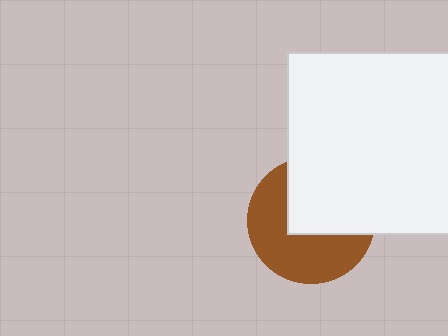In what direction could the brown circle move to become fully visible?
The brown circle could move toward the lower-left. That would shift it out from behind the white square entirely.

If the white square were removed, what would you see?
You would see the complete brown circle.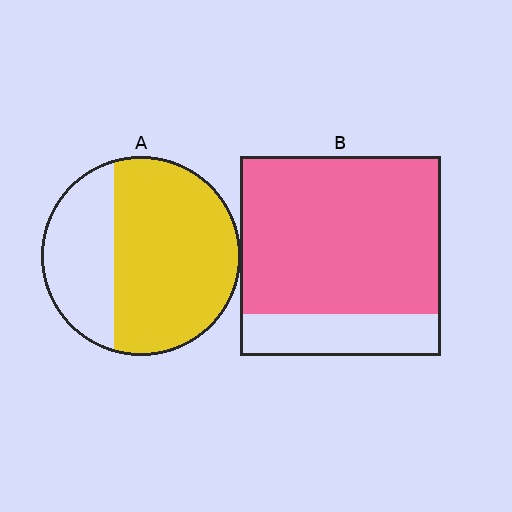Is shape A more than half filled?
Yes.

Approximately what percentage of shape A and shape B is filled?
A is approximately 65% and B is approximately 80%.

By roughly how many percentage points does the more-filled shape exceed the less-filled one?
By roughly 10 percentage points (B over A).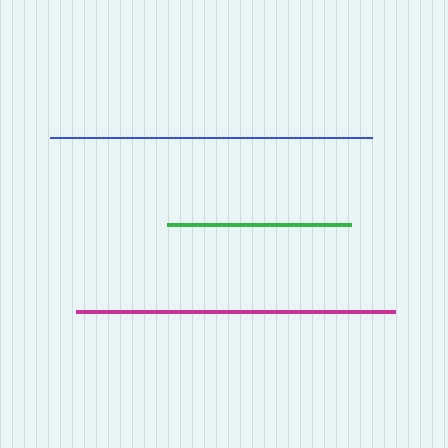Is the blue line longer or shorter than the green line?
The blue line is longer than the green line.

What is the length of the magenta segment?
The magenta segment is approximately 318 pixels long.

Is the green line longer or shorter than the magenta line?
The magenta line is longer than the green line.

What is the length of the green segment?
The green segment is approximately 184 pixels long.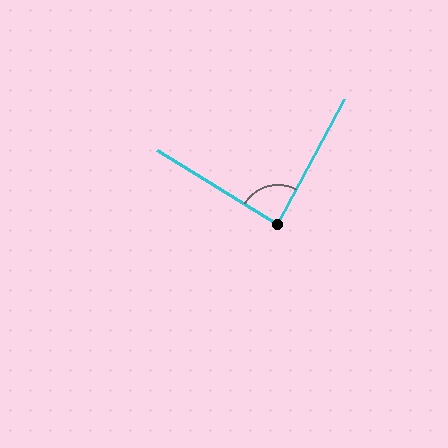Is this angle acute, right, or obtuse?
It is approximately a right angle.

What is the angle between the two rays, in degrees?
Approximately 87 degrees.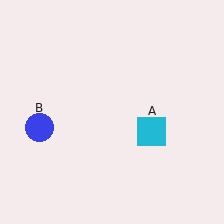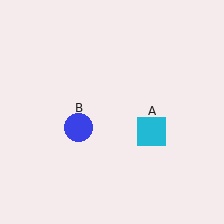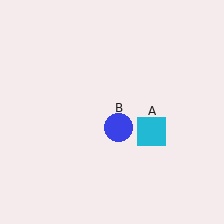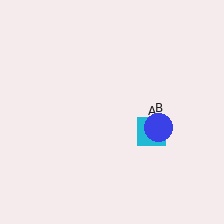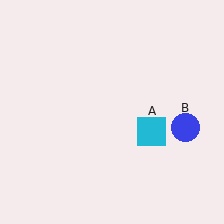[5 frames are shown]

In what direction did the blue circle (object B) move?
The blue circle (object B) moved right.